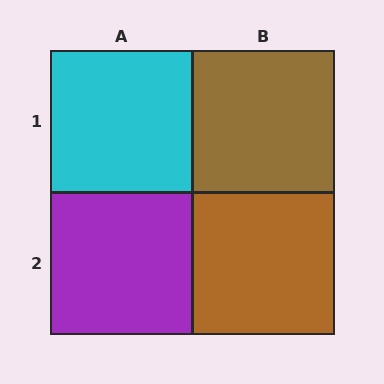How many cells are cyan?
1 cell is cyan.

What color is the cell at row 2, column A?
Purple.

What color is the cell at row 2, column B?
Brown.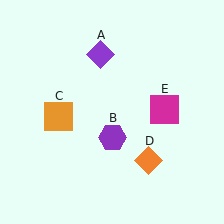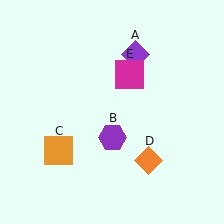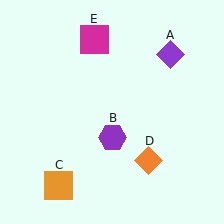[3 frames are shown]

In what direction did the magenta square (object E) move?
The magenta square (object E) moved up and to the left.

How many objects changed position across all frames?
3 objects changed position: purple diamond (object A), orange square (object C), magenta square (object E).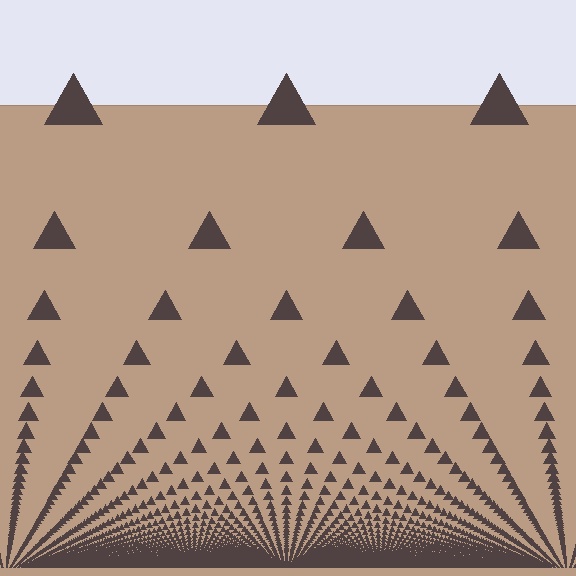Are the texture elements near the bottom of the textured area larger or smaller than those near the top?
Smaller. The gradient is inverted — elements near the bottom are smaller and denser.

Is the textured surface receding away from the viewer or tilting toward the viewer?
The surface appears to tilt toward the viewer. Texture elements get larger and sparser toward the top.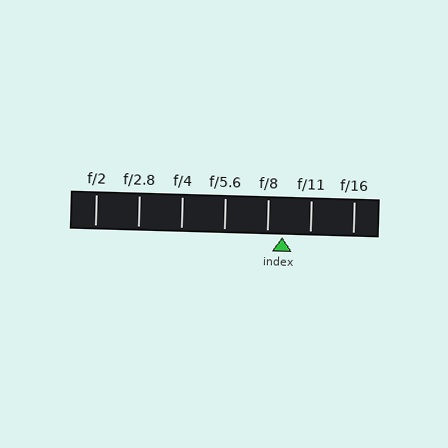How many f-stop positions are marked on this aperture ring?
There are 7 f-stop positions marked.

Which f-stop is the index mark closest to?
The index mark is closest to f/8.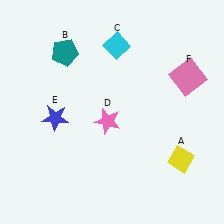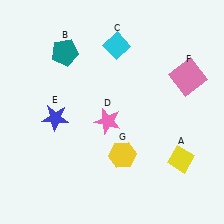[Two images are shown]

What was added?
A yellow hexagon (G) was added in Image 2.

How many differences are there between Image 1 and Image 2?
There is 1 difference between the two images.